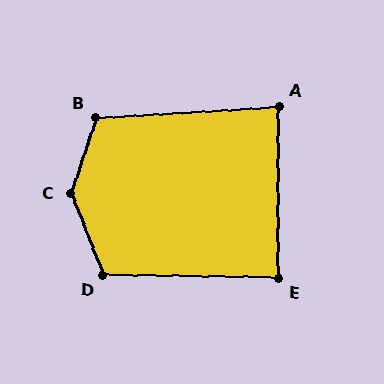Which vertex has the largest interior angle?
C, at approximately 140 degrees.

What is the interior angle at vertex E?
Approximately 89 degrees (approximately right).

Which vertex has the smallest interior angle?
A, at approximately 86 degrees.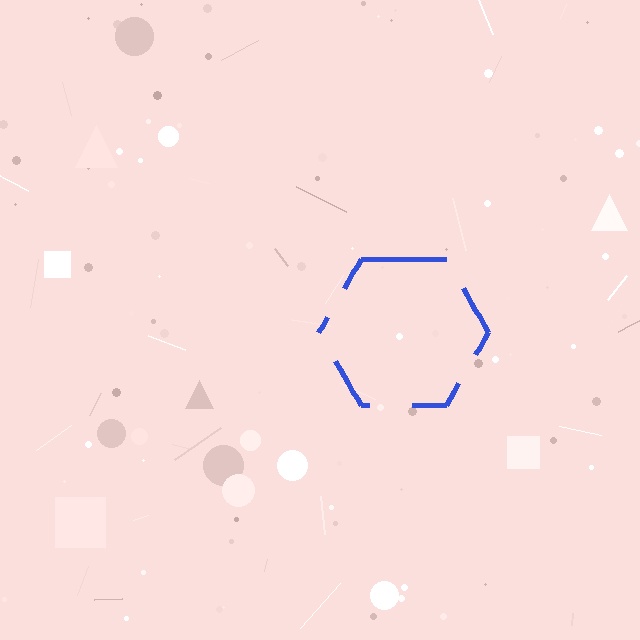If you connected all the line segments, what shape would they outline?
They would outline a hexagon.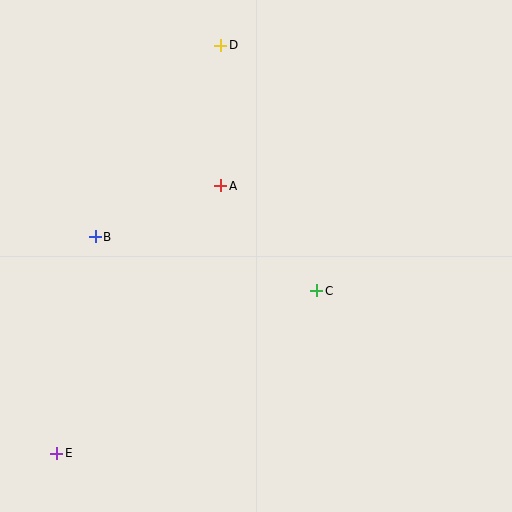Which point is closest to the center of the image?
Point C at (317, 291) is closest to the center.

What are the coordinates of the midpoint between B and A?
The midpoint between B and A is at (158, 211).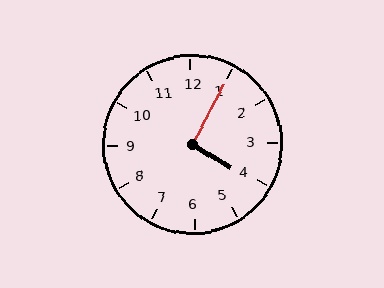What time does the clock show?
4:05.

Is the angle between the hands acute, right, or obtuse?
It is right.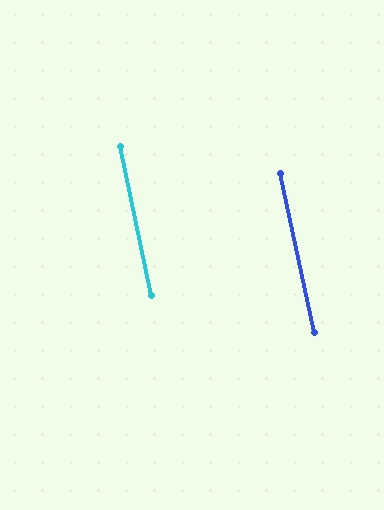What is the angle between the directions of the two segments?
Approximately 0 degrees.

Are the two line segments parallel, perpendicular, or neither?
Parallel — their directions differ by only 0.3°.